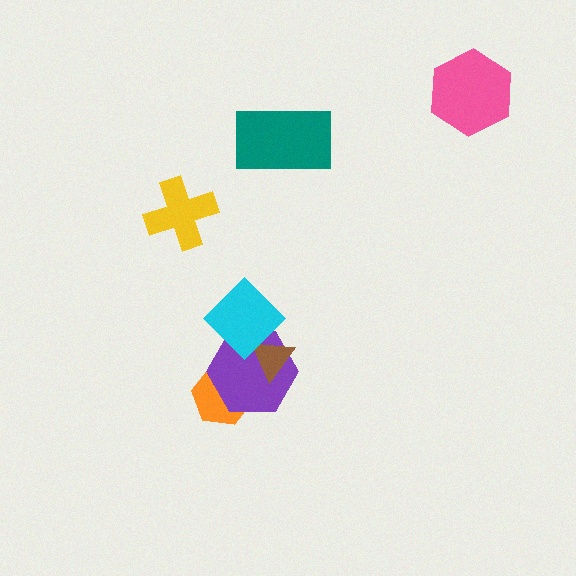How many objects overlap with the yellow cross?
0 objects overlap with the yellow cross.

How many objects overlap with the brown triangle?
2 objects overlap with the brown triangle.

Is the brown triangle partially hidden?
Yes, it is partially covered by another shape.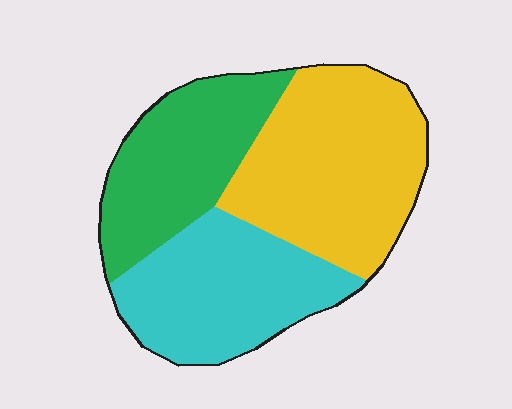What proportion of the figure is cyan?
Cyan covers 32% of the figure.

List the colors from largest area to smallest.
From largest to smallest: yellow, cyan, green.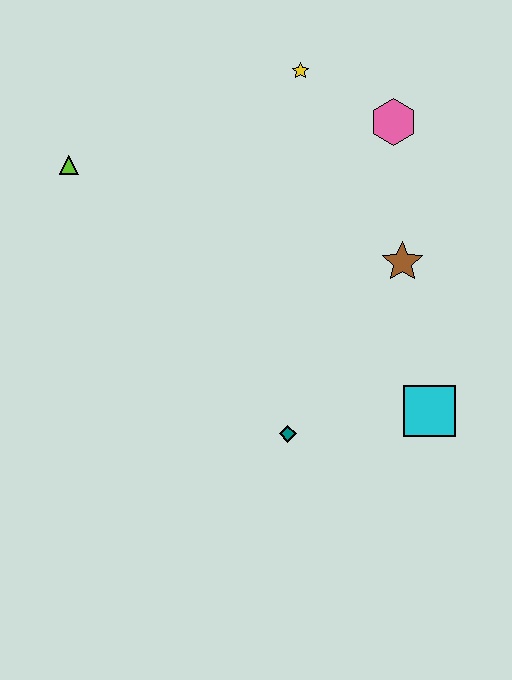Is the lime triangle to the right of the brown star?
No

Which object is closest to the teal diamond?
The cyan square is closest to the teal diamond.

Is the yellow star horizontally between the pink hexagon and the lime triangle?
Yes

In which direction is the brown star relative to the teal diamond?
The brown star is above the teal diamond.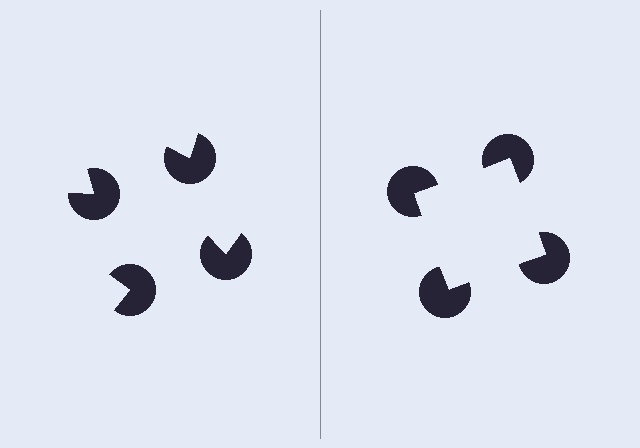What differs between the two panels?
The pac-man discs are positioned identically on both sides; only the wedge orientations differ. On the right they align to a square; on the left they are misaligned.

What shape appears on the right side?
An illusory square.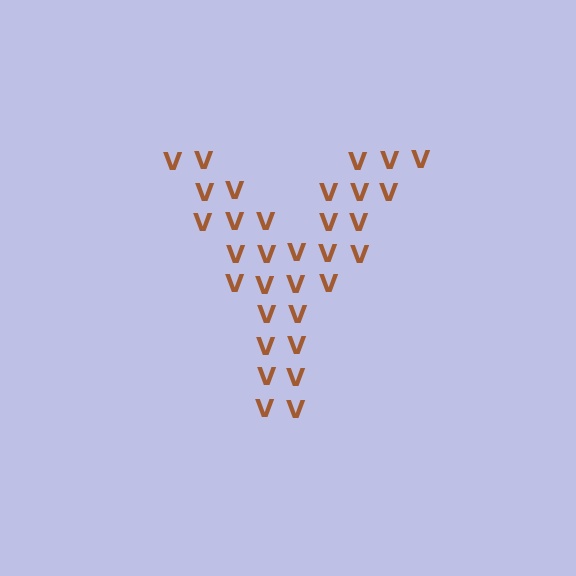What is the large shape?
The large shape is the letter Y.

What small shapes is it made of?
It is made of small letter V's.